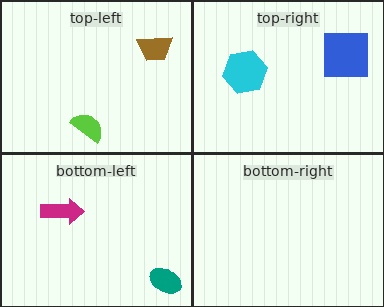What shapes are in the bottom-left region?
The magenta arrow, the teal ellipse.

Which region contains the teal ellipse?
The bottom-left region.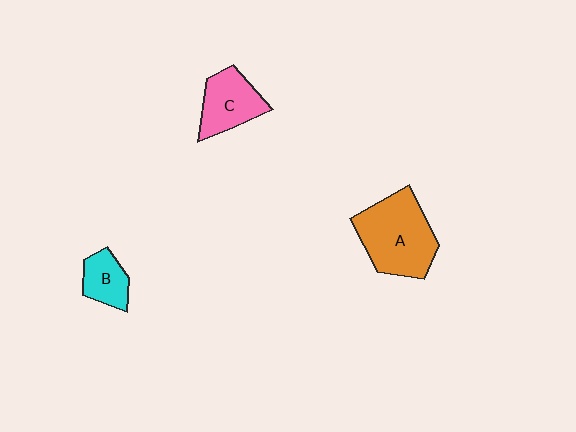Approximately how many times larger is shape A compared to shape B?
Approximately 2.4 times.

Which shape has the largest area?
Shape A (orange).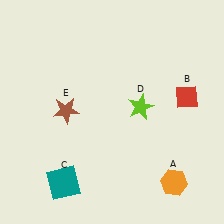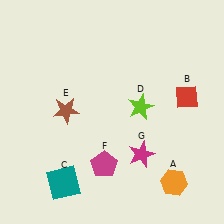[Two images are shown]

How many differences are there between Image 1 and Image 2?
There are 2 differences between the two images.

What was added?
A magenta pentagon (F), a magenta star (G) were added in Image 2.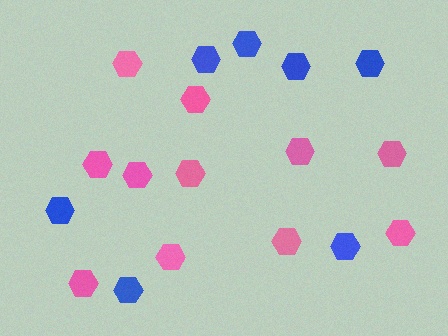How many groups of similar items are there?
There are 2 groups: one group of pink hexagons (11) and one group of blue hexagons (7).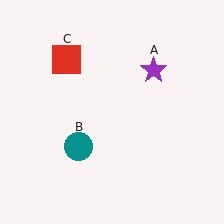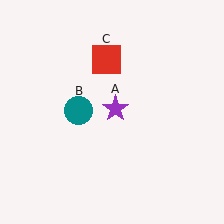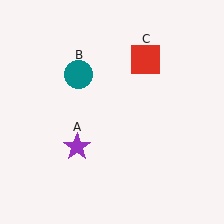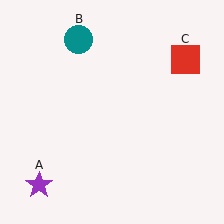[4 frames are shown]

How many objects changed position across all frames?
3 objects changed position: purple star (object A), teal circle (object B), red square (object C).